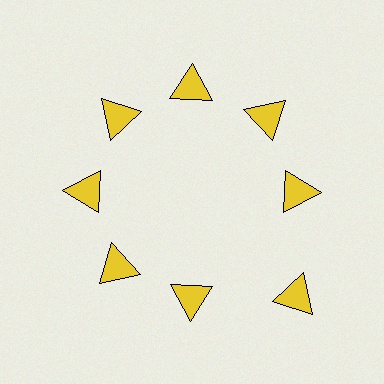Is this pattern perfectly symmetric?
No. The 8 yellow triangles are arranged in a ring, but one element near the 4 o'clock position is pushed outward from the center, breaking the 8-fold rotational symmetry.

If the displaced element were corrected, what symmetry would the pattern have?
It would have 8-fold rotational symmetry — the pattern would map onto itself every 45 degrees.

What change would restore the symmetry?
The symmetry would be restored by moving it inward, back onto the ring so that all 8 triangles sit at equal angles and equal distance from the center.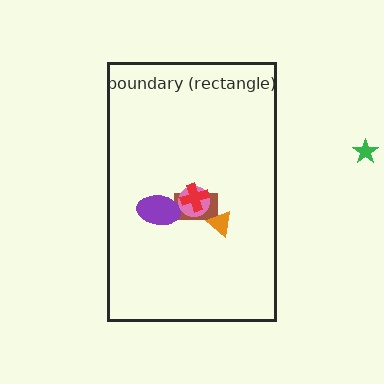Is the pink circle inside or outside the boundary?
Inside.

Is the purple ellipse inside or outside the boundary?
Inside.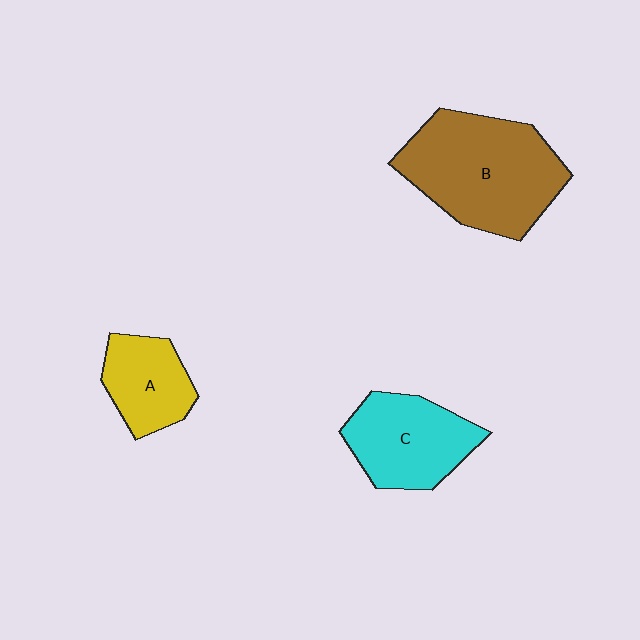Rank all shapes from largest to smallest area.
From largest to smallest: B (brown), C (cyan), A (yellow).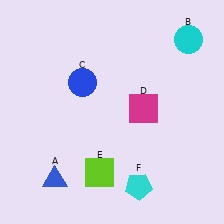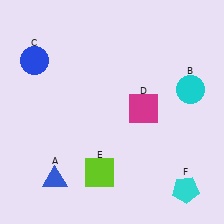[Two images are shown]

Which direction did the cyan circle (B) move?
The cyan circle (B) moved down.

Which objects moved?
The objects that moved are: the cyan circle (B), the blue circle (C), the cyan pentagon (F).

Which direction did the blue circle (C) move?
The blue circle (C) moved left.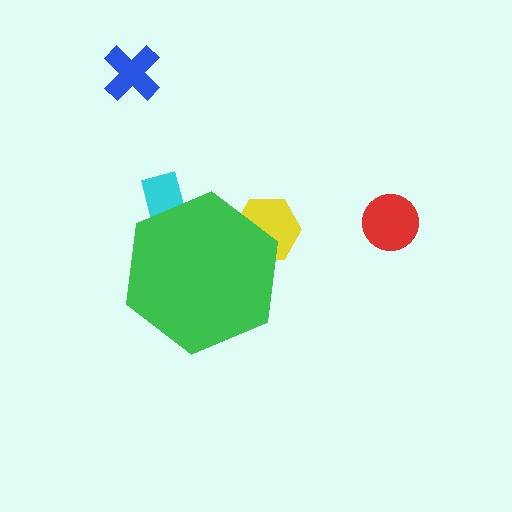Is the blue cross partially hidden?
No, the blue cross is fully visible.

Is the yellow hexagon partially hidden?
Yes, the yellow hexagon is partially hidden behind the green hexagon.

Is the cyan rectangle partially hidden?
Yes, the cyan rectangle is partially hidden behind the green hexagon.